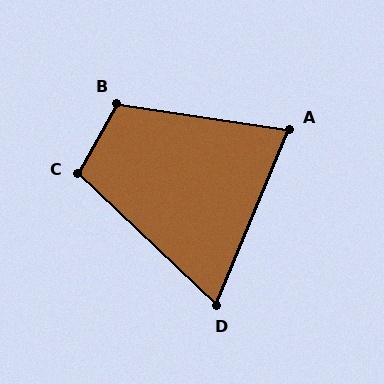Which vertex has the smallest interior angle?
D, at approximately 69 degrees.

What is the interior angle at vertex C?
Approximately 104 degrees (obtuse).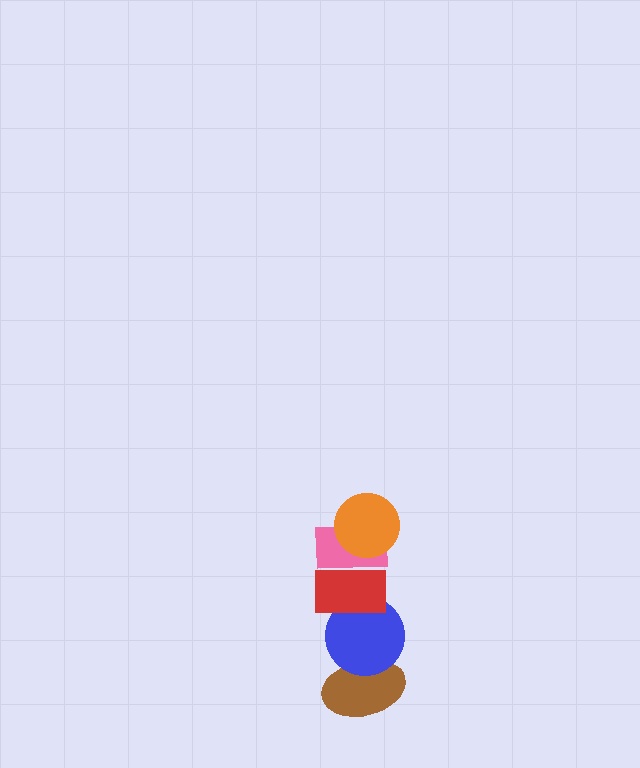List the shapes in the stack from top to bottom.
From top to bottom: the orange circle, the pink rectangle, the red rectangle, the blue circle, the brown ellipse.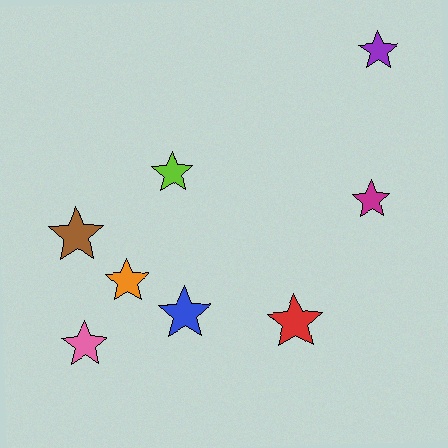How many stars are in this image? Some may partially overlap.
There are 8 stars.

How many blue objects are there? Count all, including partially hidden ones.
There is 1 blue object.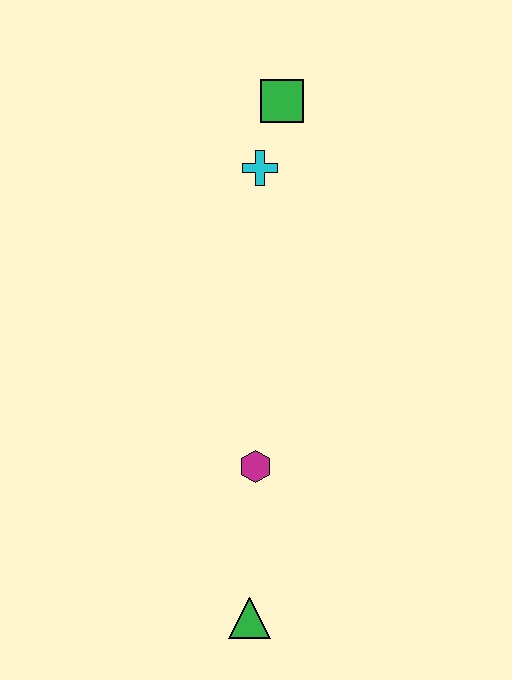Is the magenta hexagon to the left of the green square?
Yes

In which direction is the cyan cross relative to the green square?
The cyan cross is below the green square.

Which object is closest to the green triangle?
The magenta hexagon is closest to the green triangle.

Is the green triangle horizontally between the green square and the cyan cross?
No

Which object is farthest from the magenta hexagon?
The green square is farthest from the magenta hexagon.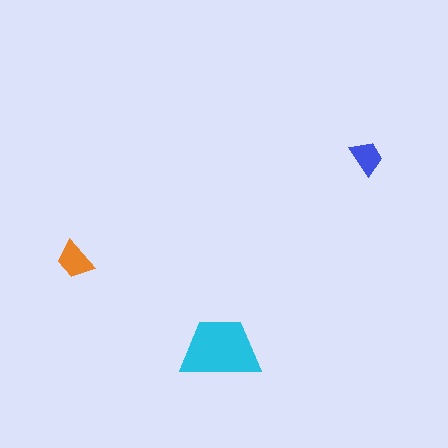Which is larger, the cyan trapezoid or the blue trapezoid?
The cyan one.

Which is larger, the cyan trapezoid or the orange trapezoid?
The cyan one.